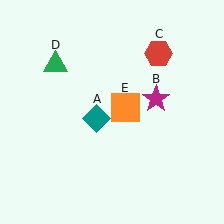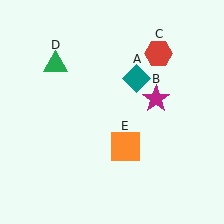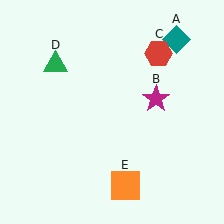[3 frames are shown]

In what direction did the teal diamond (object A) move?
The teal diamond (object A) moved up and to the right.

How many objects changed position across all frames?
2 objects changed position: teal diamond (object A), orange square (object E).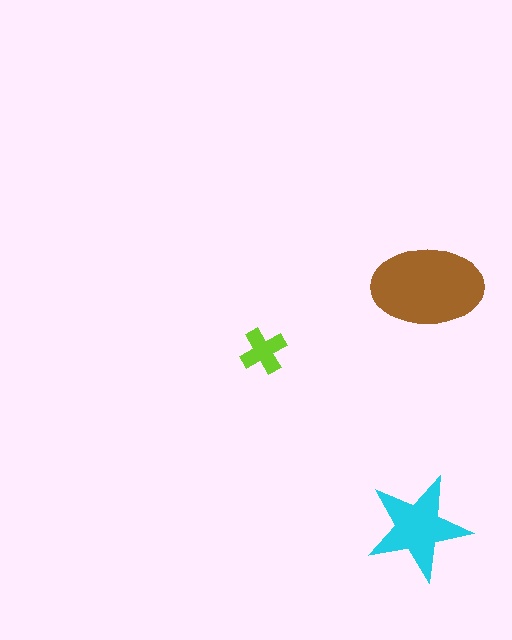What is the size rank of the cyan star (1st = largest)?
2nd.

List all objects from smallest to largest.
The lime cross, the cyan star, the brown ellipse.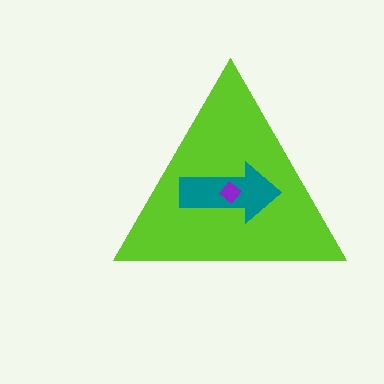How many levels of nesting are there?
3.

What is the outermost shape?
The lime triangle.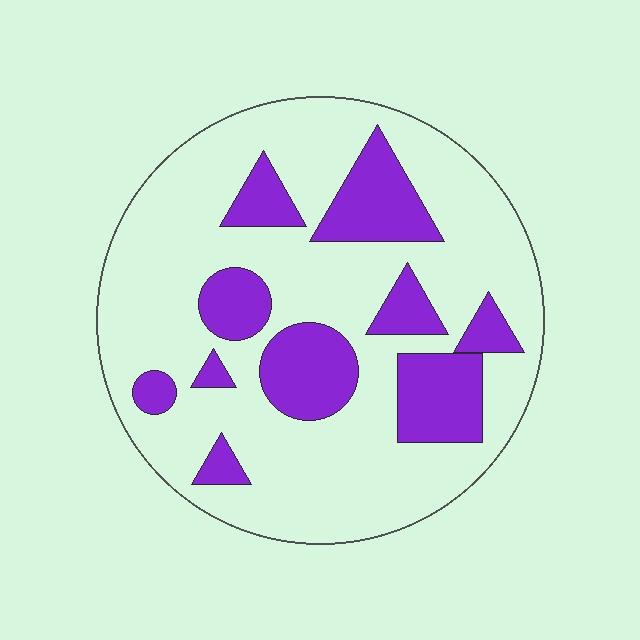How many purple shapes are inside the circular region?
10.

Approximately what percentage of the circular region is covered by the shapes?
Approximately 25%.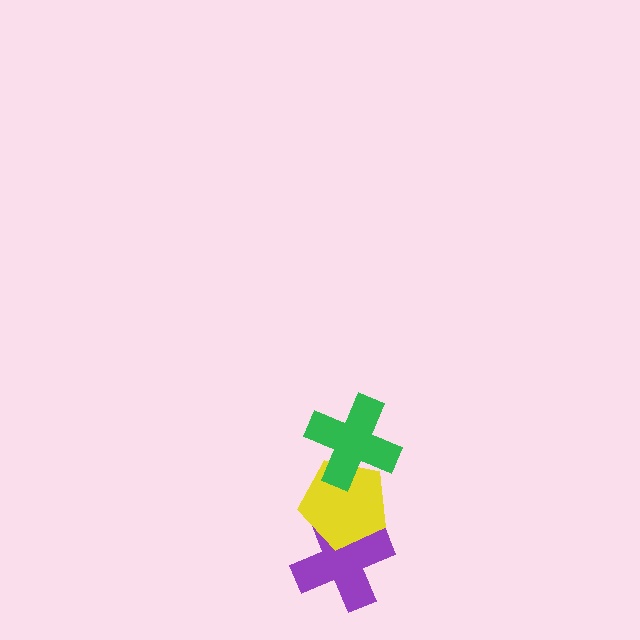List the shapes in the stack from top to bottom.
From top to bottom: the green cross, the yellow pentagon, the purple cross.